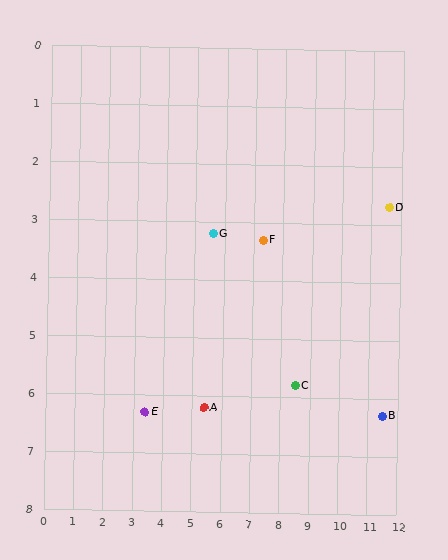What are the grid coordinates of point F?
Point F is at approximately (7.3, 3.3).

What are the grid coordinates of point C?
Point C is at approximately (8.5, 5.8).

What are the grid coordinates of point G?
Point G is at approximately (5.6, 3.2).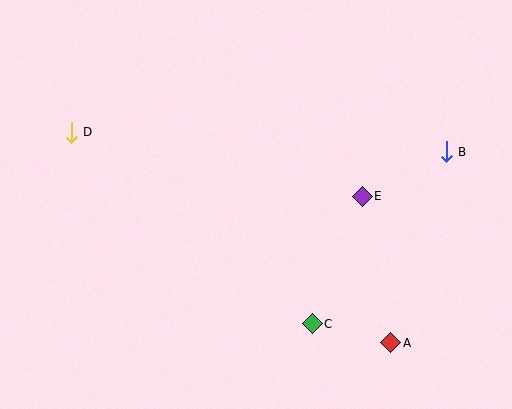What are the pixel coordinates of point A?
Point A is at (391, 343).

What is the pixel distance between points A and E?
The distance between A and E is 149 pixels.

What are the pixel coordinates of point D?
Point D is at (71, 132).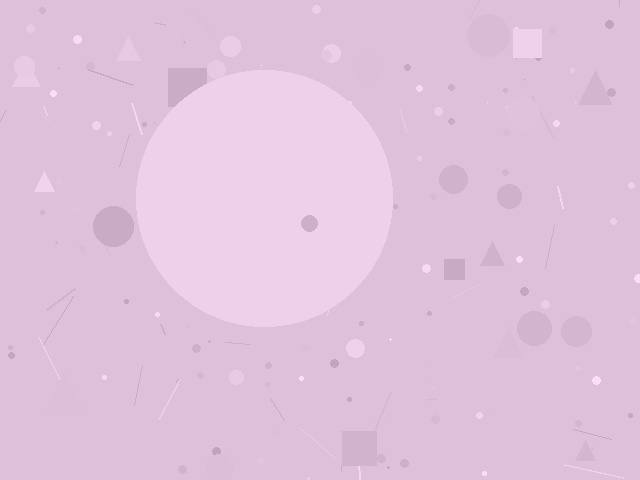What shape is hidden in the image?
A circle is hidden in the image.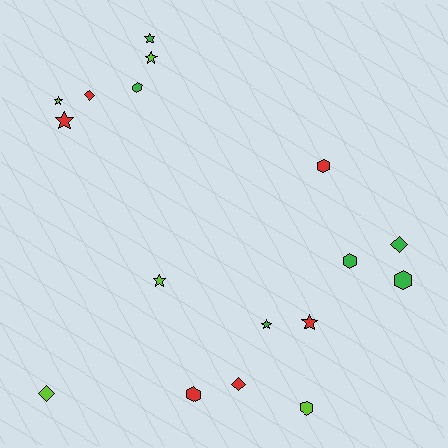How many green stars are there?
There are 2 green stars.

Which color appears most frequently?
Green, with 6 objects.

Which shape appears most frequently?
Star, with 7 objects.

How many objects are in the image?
There are 17 objects.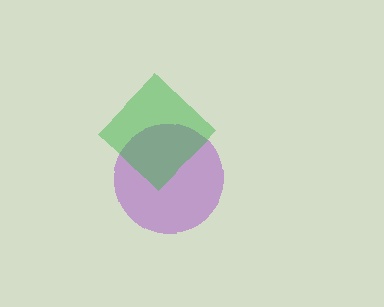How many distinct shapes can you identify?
There are 2 distinct shapes: a purple circle, a green diamond.